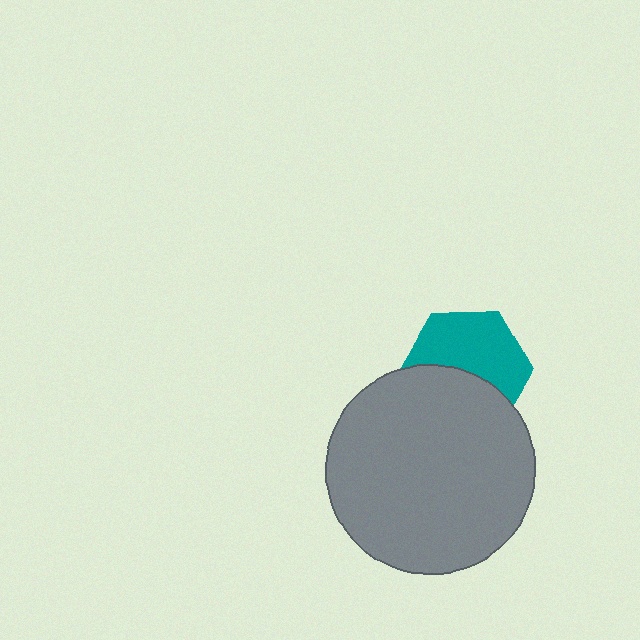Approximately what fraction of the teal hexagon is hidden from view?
Roughly 44% of the teal hexagon is hidden behind the gray circle.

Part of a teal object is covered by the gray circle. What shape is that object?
It is a hexagon.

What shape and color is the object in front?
The object in front is a gray circle.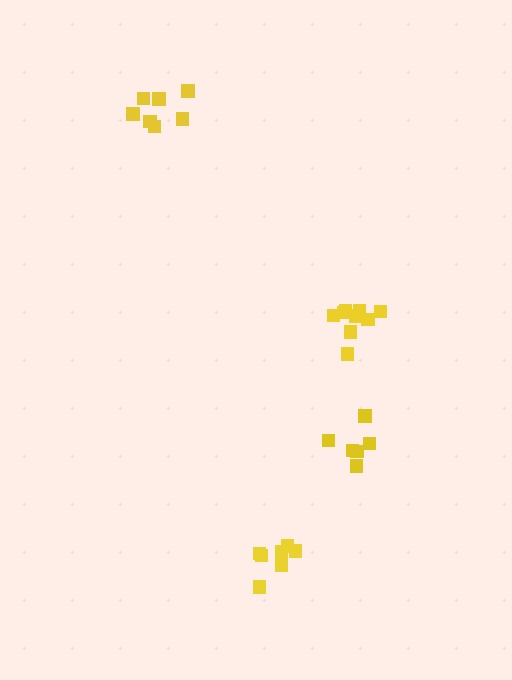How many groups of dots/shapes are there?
There are 4 groups.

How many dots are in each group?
Group 1: 9 dots, Group 2: 6 dots, Group 3: 7 dots, Group 4: 7 dots (29 total).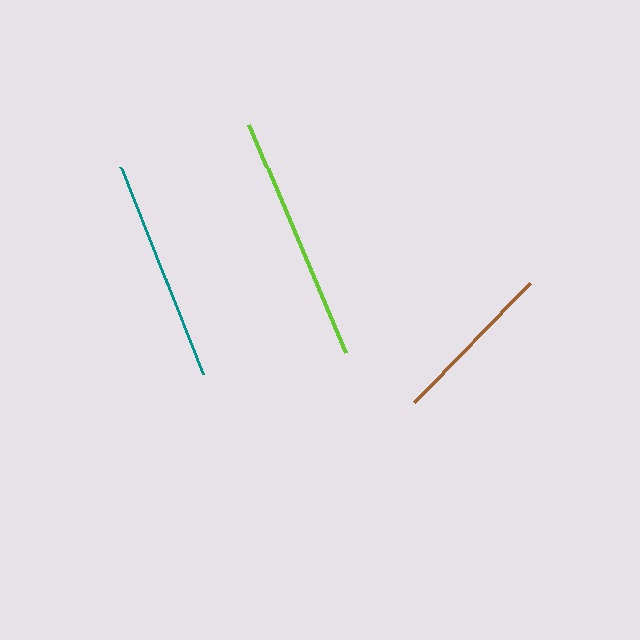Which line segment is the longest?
The lime line is the longest at approximately 247 pixels.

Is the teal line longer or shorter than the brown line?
The teal line is longer than the brown line.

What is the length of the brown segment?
The brown segment is approximately 166 pixels long.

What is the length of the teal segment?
The teal segment is approximately 224 pixels long.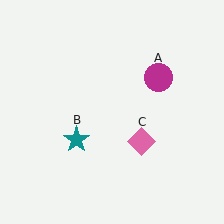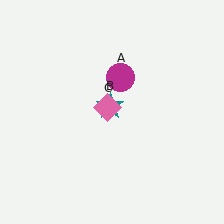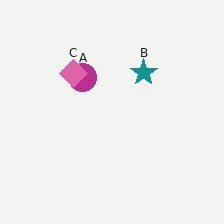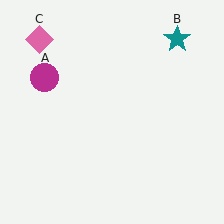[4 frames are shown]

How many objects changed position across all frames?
3 objects changed position: magenta circle (object A), teal star (object B), pink diamond (object C).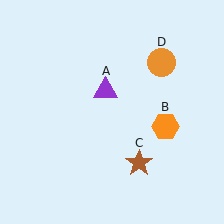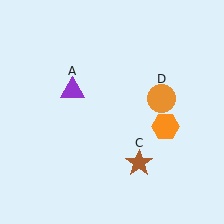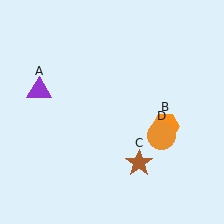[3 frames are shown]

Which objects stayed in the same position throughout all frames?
Orange hexagon (object B) and brown star (object C) remained stationary.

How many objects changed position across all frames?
2 objects changed position: purple triangle (object A), orange circle (object D).